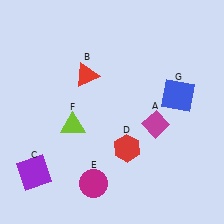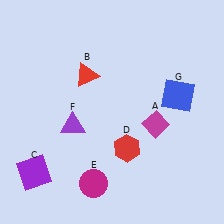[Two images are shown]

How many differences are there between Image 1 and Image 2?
There is 1 difference between the two images.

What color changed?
The triangle (F) changed from lime in Image 1 to purple in Image 2.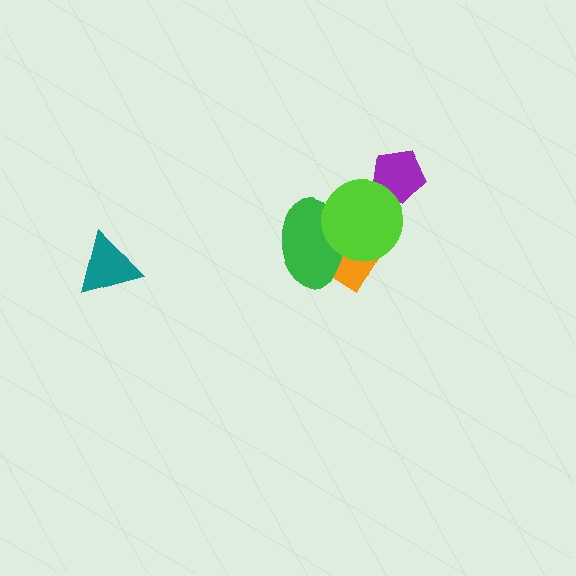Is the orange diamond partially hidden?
Yes, it is partially covered by another shape.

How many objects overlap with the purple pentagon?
1 object overlaps with the purple pentagon.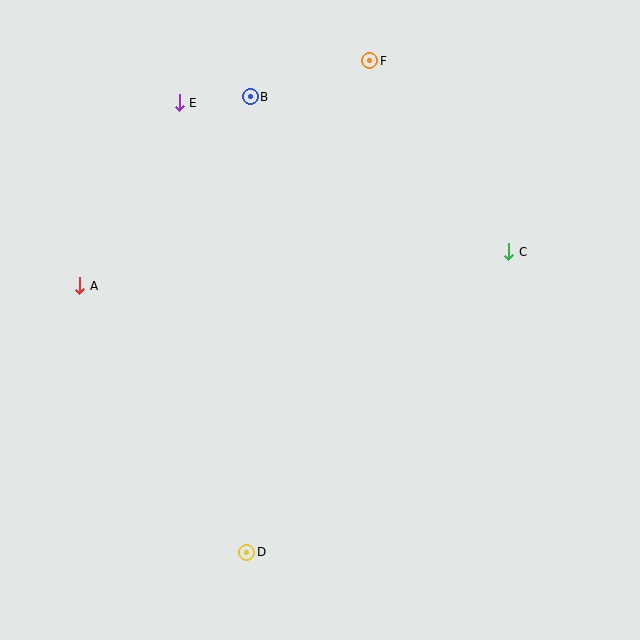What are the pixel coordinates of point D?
Point D is at (247, 552).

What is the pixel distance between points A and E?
The distance between A and E is 208 pixels.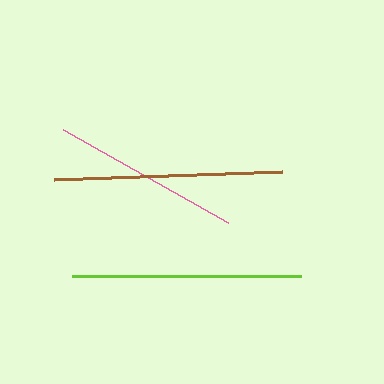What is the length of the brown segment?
The brown segment is approximately 228 pixels long.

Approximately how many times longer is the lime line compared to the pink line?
The lime line is approximately 1.2 times the length of the pink line.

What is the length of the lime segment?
The lime segment is approximately 229 pixels long.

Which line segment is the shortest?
The pink line is the shortest at approximately 191 pixels.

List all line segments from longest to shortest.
From longest to shortest: lime, brown, pink.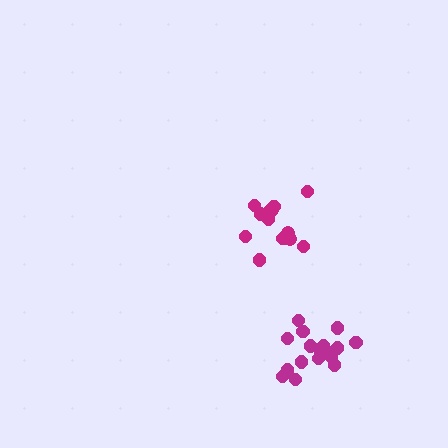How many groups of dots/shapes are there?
There are 2 groups.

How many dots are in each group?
Group 1: 13 dots, Group 2: 17 dots (30 total).